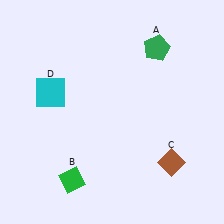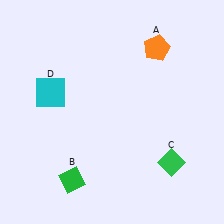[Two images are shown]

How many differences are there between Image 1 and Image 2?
There are 2 differences between the two images.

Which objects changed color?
A changed from green to orange. C changed from brown to green.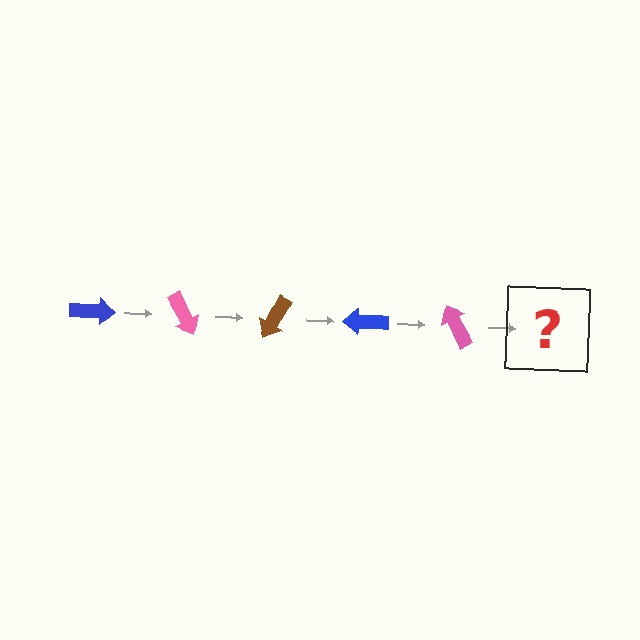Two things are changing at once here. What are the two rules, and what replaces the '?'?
The two rules are that it rotates 60 degrees each step and the color cycles through blue, pink, and brown. The '?' should be a brown arrow, rotated 300 degrees from the start.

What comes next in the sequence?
The next element should be a brown arrow, rotated 300 degrees from the start.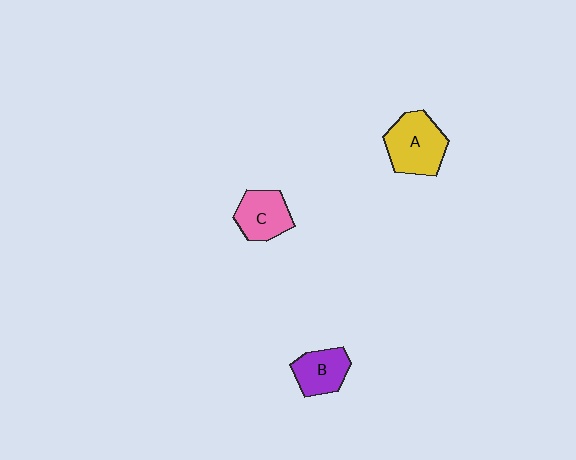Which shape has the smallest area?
Shape B (purple).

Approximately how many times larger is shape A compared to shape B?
Approximately 1.4 times.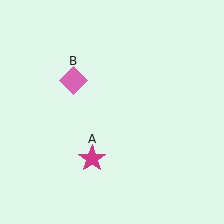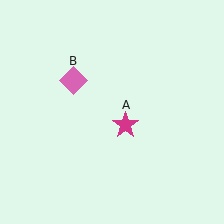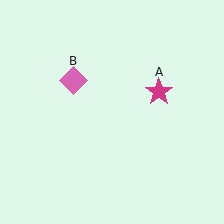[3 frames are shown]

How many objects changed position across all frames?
1 object changed position: magenta star (object A).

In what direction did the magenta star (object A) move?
The magenta star (object A) moved up and to the right.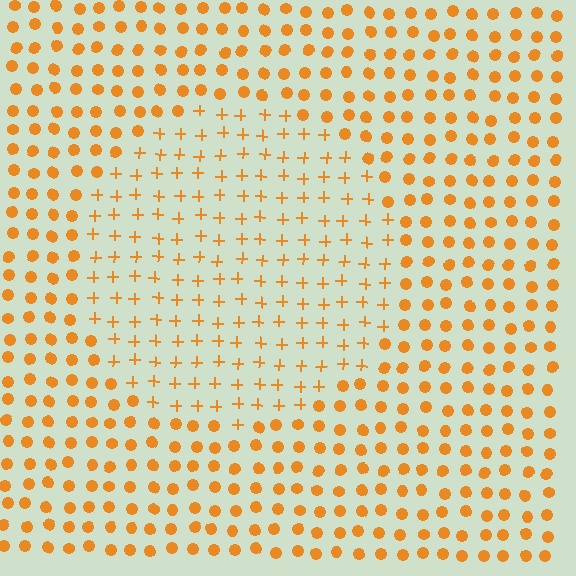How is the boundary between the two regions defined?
The boundary is defined by a change in element shape: plus signs inside vs. circles outside. All elements share the same color and spacing.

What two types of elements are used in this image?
The image uses plus signs inside the circle region and circles outside it.